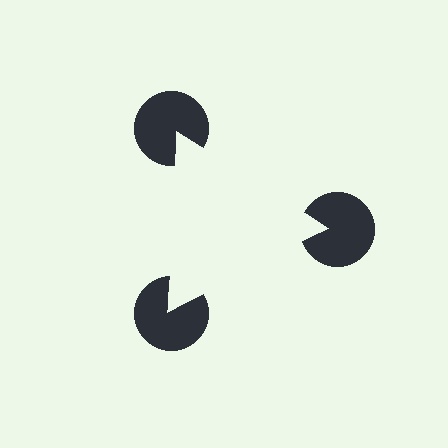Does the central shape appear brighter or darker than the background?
It typically appears slightly brighter than the background, even though no actual brightness change is drawn.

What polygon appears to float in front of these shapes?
An illusory triangle — its edges are inferred from the aligned wedge cuts in the pac-man discs, not physically drawn.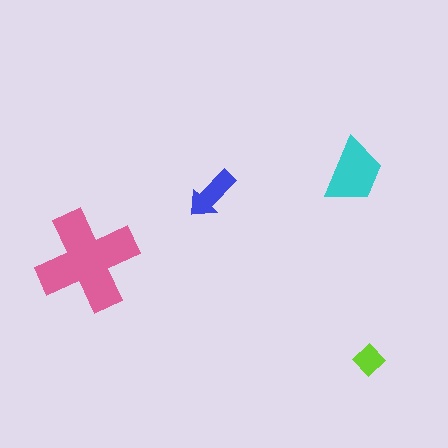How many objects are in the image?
There are 4 objects in the image.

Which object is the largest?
The pink cross.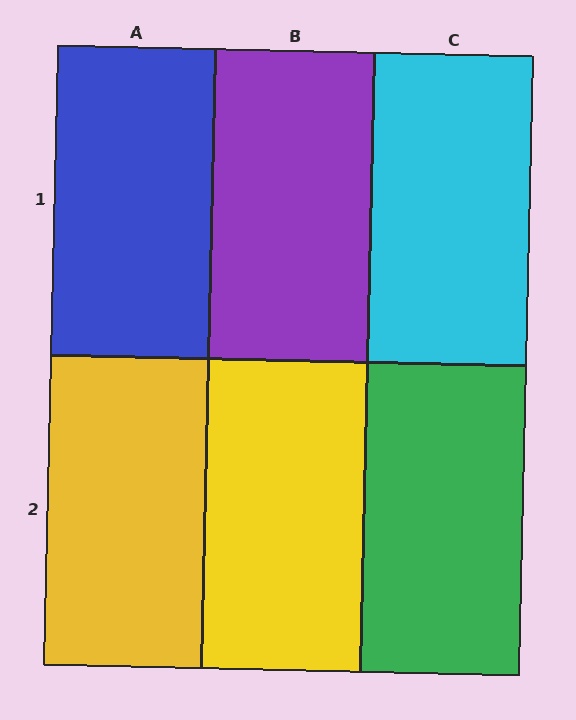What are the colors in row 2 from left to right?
Yellow, yellow, green.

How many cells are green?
1 cell is green.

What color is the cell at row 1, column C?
Cyan.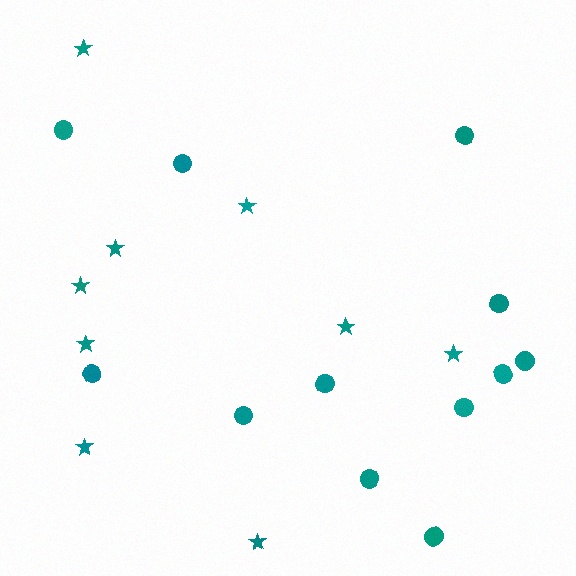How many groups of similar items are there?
There are 2 groups: one group of circles (12) and one group of stars (9).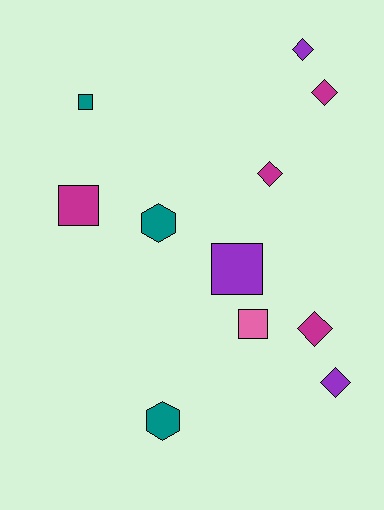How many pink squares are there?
There is 1 pink square.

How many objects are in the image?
There are 11 objects.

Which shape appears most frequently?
Diamond, with 5 objects.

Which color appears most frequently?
Magenta, with 4 objects.